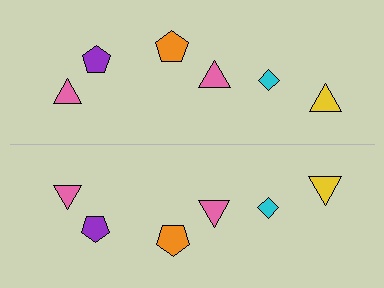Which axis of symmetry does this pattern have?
The pattern has a horizontal axis of symmetry running through the center of the image.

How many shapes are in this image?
There are 12 shapes in this image.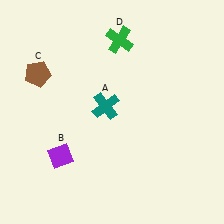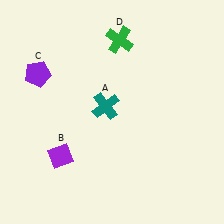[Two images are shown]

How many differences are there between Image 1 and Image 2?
There is 1 difference between the two images.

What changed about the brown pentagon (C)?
In Image 1, C is brown. In Image 2, it changed to purple.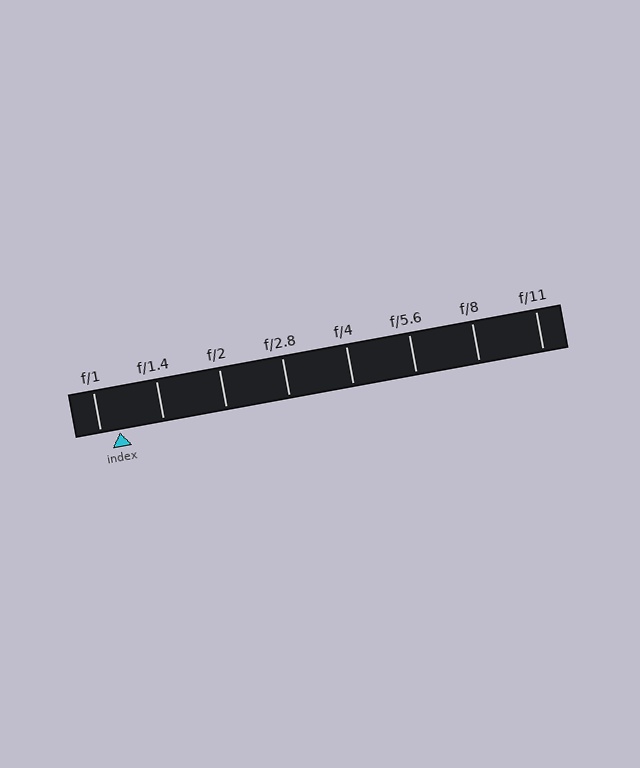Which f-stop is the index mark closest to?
The index mark is closest to f/1.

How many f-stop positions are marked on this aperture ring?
There are 8 f-stop positions marked.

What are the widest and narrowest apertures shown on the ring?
The widest aperture shown is f/1 and the narrowest is f/11.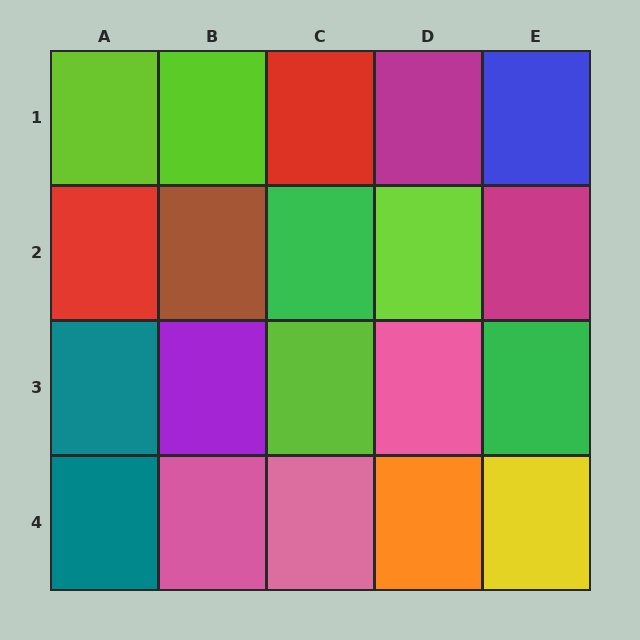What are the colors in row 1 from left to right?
Lime, lime, red, magenta, blue.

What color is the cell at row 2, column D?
Lime.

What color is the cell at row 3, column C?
Lime.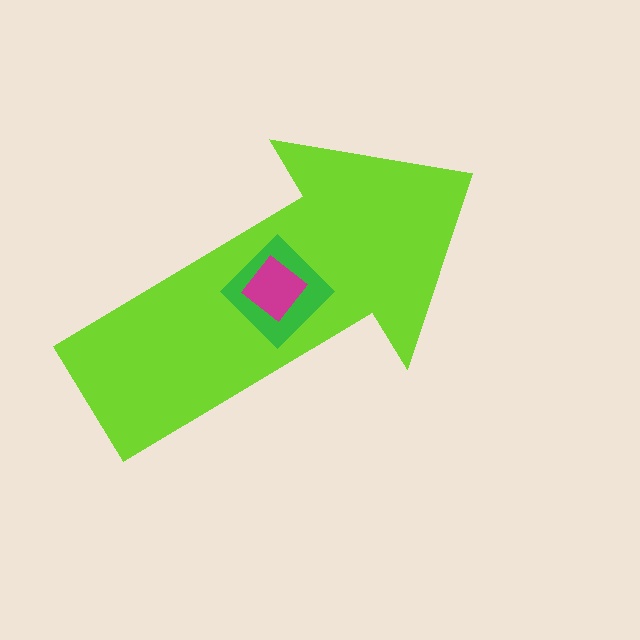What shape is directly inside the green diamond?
The magenta diamond.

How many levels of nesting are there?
3.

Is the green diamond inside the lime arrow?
Yes.